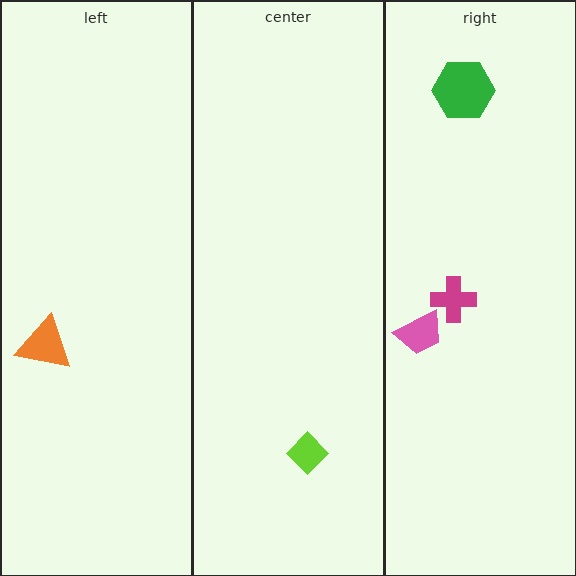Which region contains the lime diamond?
The center region.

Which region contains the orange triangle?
The left region.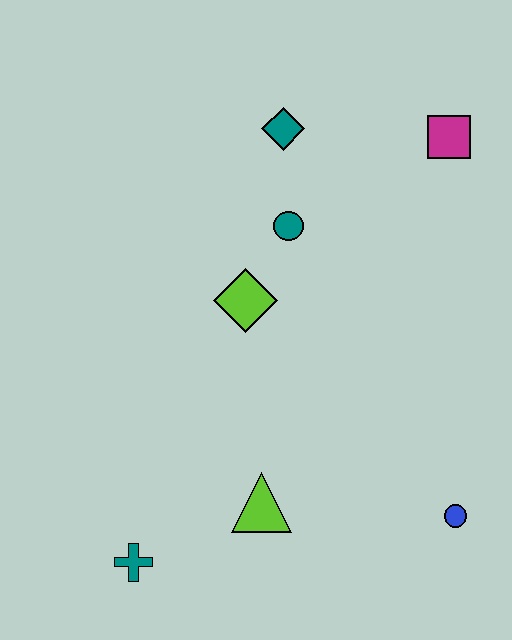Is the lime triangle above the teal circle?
No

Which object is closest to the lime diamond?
The teal circle is closest to the lime diamond.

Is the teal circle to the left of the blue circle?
Yes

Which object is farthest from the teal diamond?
The teal cross is farthest from the teal diamond.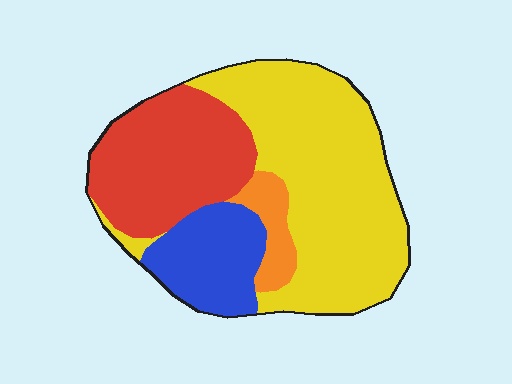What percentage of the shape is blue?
Blue covers 16% of the shape.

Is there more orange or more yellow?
Yellow.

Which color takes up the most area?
Yellow, at roughly 50%.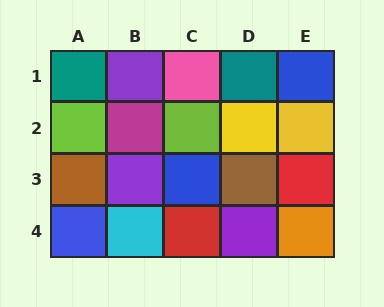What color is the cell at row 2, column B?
Magenta.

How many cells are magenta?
1 cell is magenta.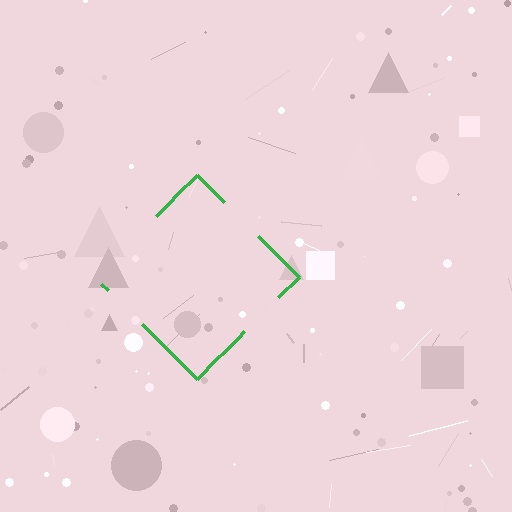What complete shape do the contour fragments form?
The contour fragments form a diamond.